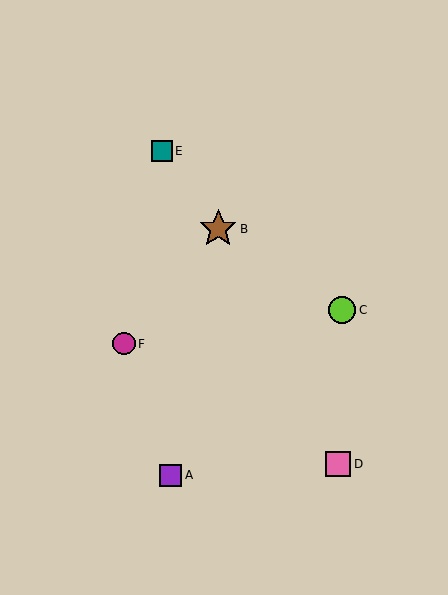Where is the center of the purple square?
The center of the purple square is at (171, 475).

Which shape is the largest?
The brown star (labeled B) is the largest.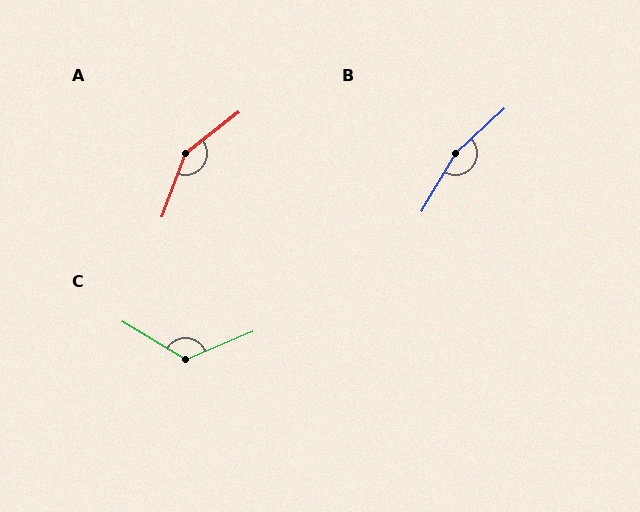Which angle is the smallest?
C, at approximately 127 degrees.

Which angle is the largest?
B, at approximately 164 degrees.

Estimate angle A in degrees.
Approximately 148 degrees.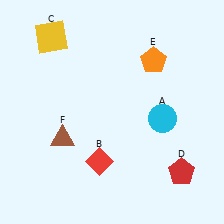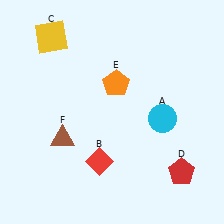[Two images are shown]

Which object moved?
The orange pentagon (E) moved left.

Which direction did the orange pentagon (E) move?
The orange pentagon (E) moved left.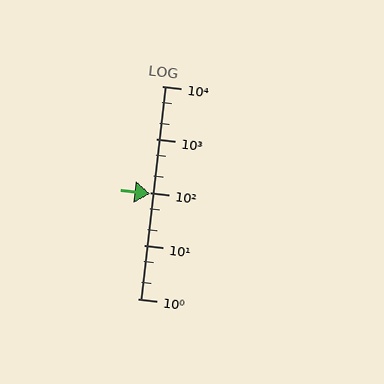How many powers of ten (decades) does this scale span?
The scale spans 4 decades, from 1 to 10000.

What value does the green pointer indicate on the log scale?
The pointer indicates approximately 92.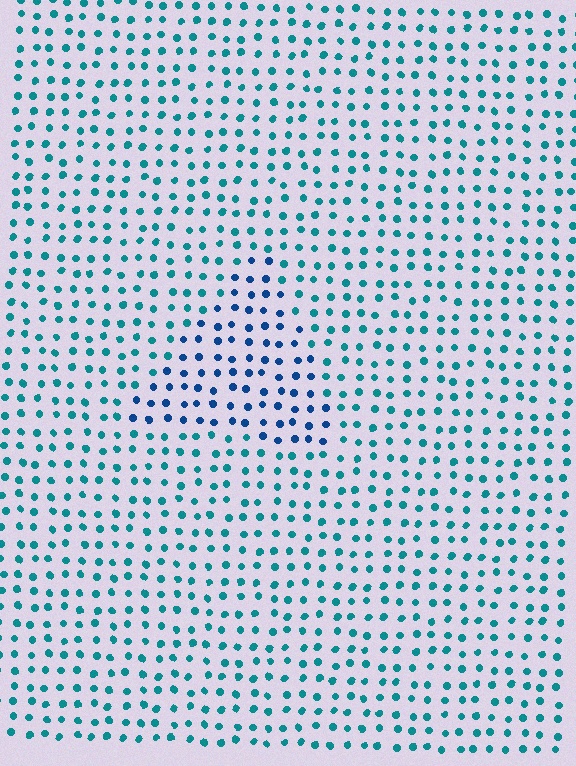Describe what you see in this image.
The image is filled with small teal elements in a uniform arrangement. A triangle-shaped region is visible where the elements are tinted to a slightly different hue, forming a subtle color boundary.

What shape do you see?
I see a triangle.